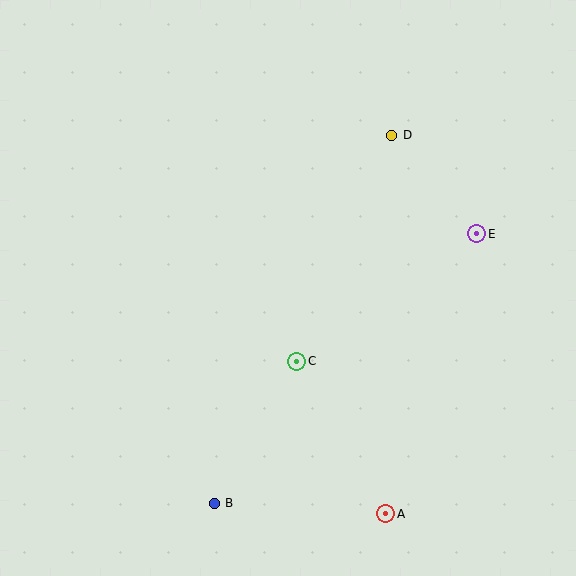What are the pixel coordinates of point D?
Point D is at (392, 135).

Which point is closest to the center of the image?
Point C at (297, 361) is closest to the center.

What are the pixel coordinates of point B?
Point B is at (214, 503).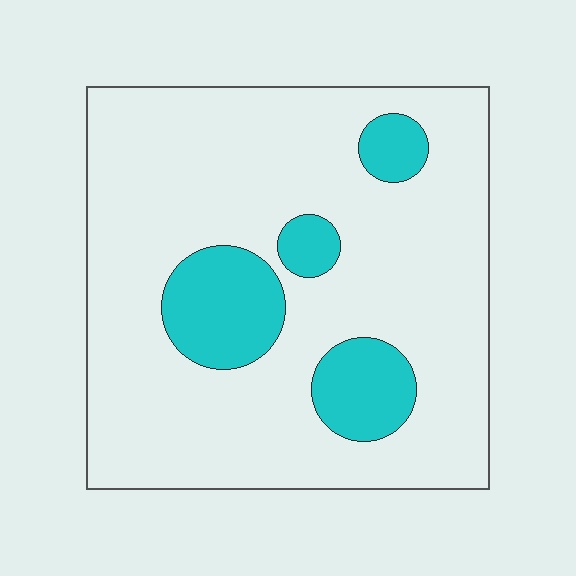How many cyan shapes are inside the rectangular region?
4.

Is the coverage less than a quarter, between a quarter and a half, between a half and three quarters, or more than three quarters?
Less than a quarter.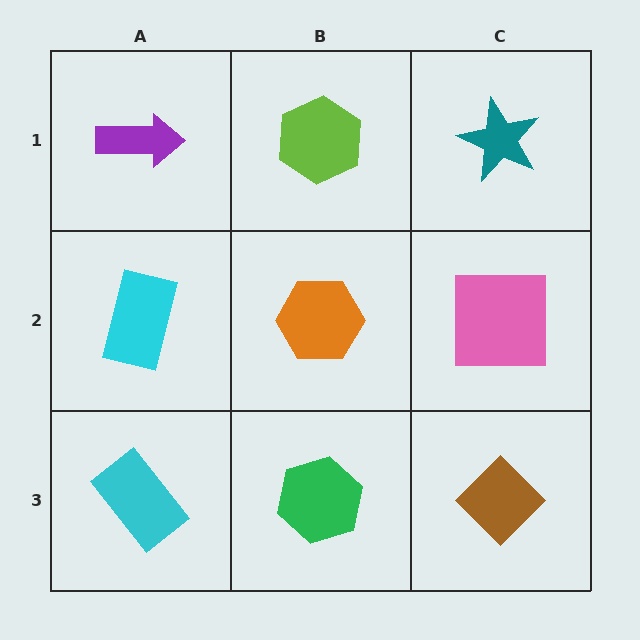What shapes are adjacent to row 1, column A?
A cyan rectangle (row 2, column A), a lime hexagon (row 1, column B).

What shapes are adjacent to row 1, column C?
A pink square (row 2, column C), a lime hexagon (row 1, column B).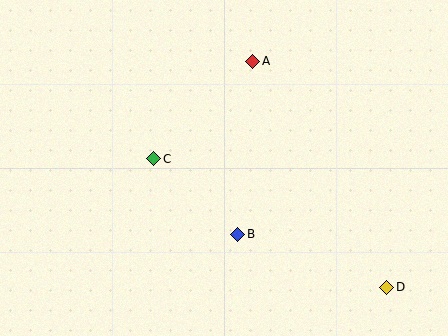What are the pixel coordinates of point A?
Point A is at (253, 61).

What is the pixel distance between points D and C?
The distance between D and C is 266 pixels.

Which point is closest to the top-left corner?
Point C is closest to the top-left corner.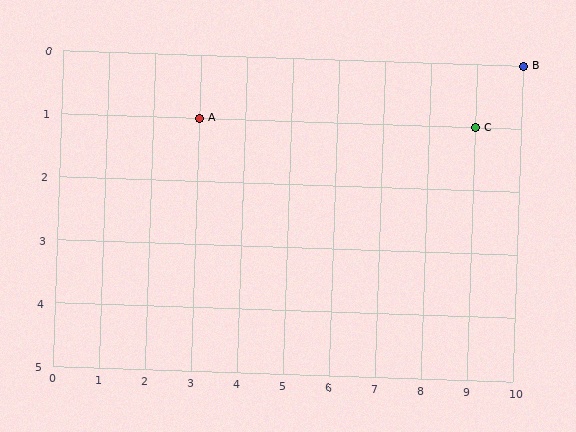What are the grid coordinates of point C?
Point C is at grid coordinates (9, 1).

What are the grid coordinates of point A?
Point A is at grid coordinates (3, 1).